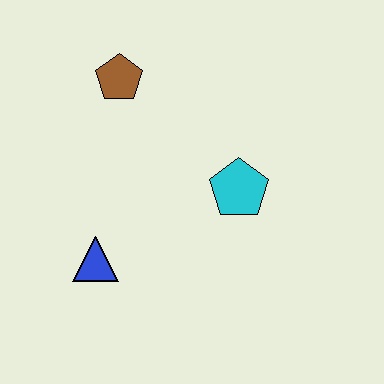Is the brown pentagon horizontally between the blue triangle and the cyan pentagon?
Yes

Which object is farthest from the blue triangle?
The brown pentagon is farthest from the blue triangle.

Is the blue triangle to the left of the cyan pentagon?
Yes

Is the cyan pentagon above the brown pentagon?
No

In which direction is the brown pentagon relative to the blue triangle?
The brown pentagon is above the blue triangle.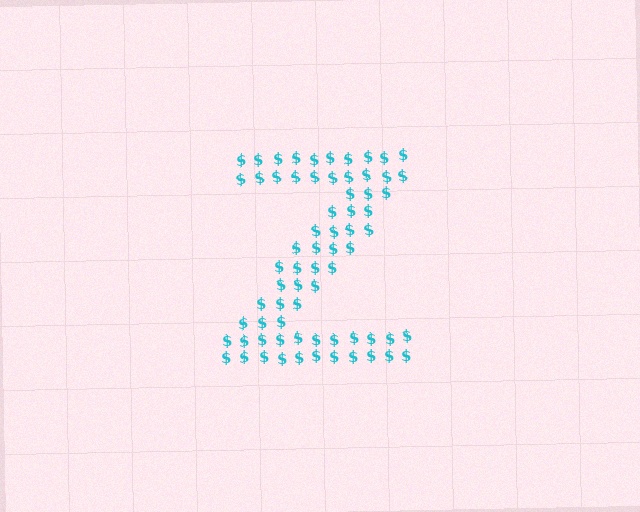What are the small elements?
The small elements are dollar signs.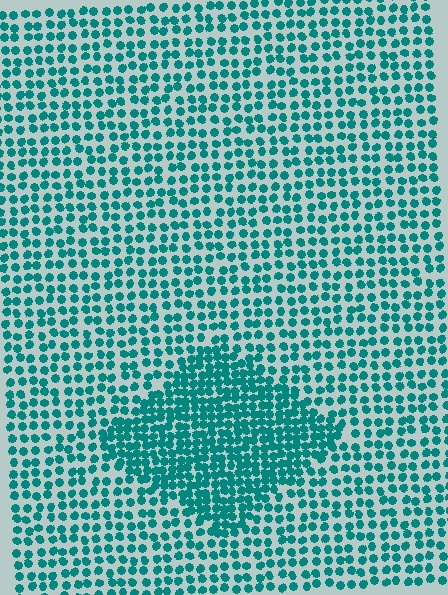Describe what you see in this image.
The image contains small teal elements arranged at two different densities. A diamond-shaped region is visible where the elements are more densely packed than the surrounding area.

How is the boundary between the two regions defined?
The boundary is defined by a change in element density (approximately 1.9x ratio). All elements are the same color, size, and shape.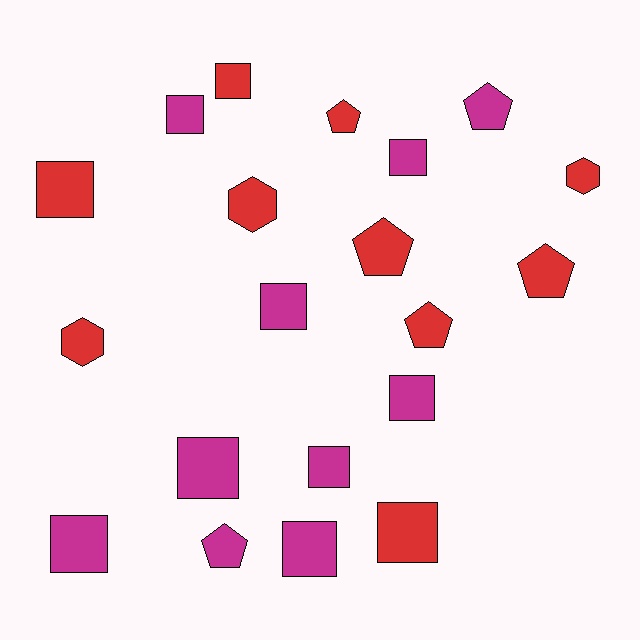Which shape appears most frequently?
Square, with 11 objects.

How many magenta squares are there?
There are 8 magenta squares.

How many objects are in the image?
There are 20 objects.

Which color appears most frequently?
Red, with 10 objects.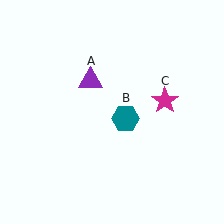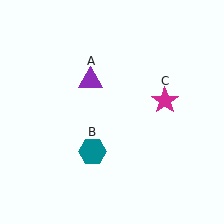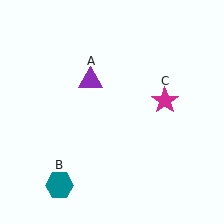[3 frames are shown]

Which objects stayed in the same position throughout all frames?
Purple triangle (object A) and magenta star (object C) remained stationary.